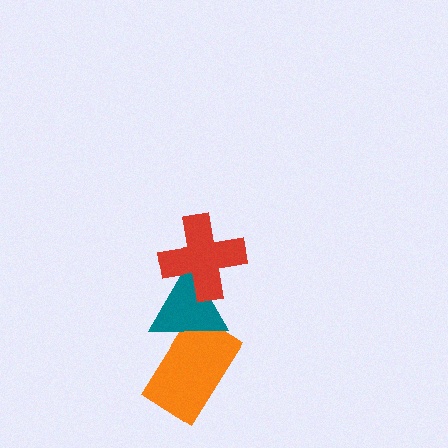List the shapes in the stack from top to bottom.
From top to bottom: the red cross, the teal triangle, the orange rectangle.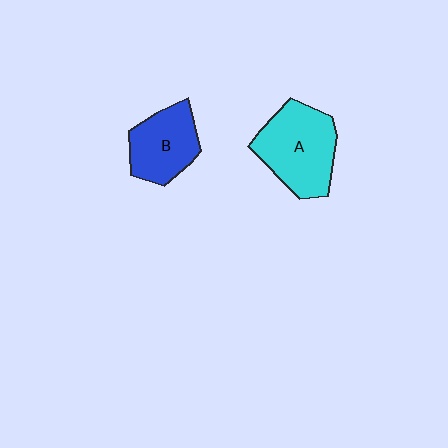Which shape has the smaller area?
Shape B (blue).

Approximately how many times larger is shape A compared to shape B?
Approximately 1.3 times.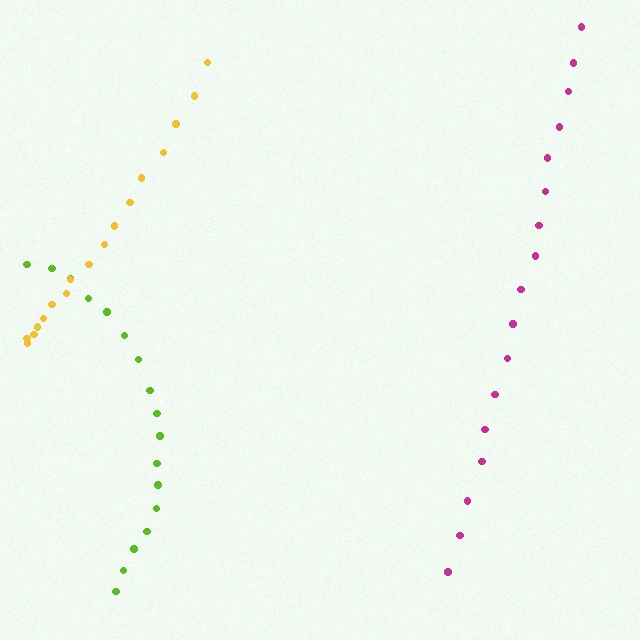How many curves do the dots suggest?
There are 3 distinct paths.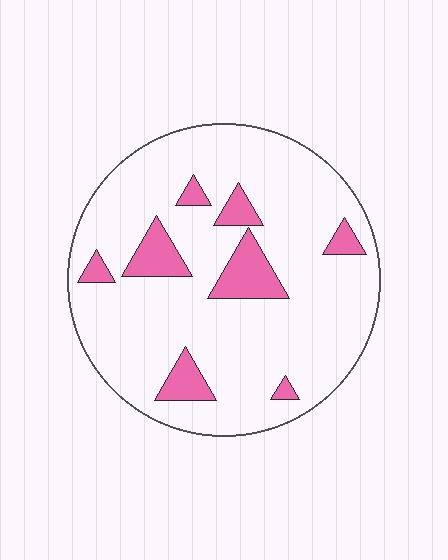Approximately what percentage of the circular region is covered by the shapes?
Approximately 15%.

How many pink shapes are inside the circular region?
8.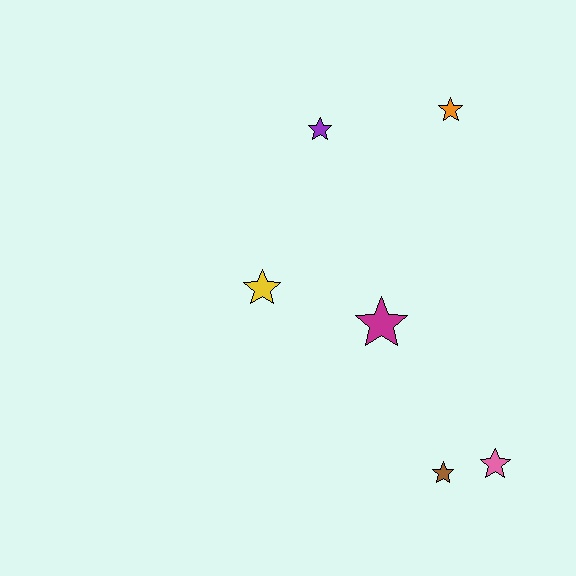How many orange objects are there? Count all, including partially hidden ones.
There is 1 orange object.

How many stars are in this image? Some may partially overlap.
There are 6 stars.